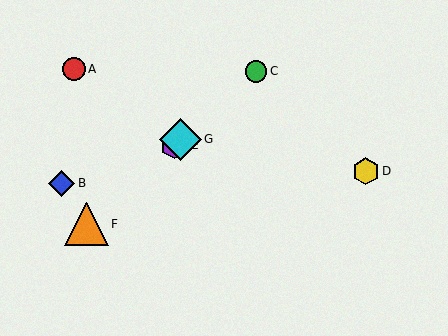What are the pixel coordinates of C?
Object C is at (256, 71).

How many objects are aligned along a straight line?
4 objects (C, E, F, G) are aligned along a straight line.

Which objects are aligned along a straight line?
Objects C, E, F, G are aligned along a straight line.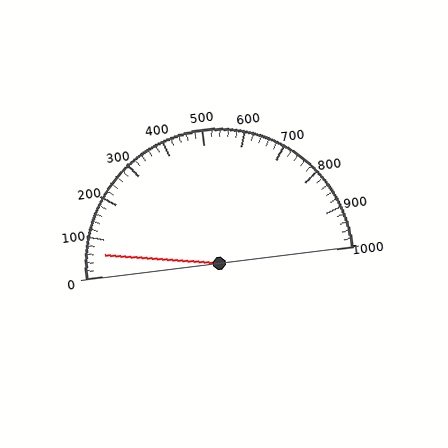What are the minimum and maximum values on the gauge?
The gauge ranges from 0 to 1000.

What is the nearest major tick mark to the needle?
The nearest major tick mark is 100.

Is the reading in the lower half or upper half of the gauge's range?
The reading is in the lower half of the range (0 to 1000).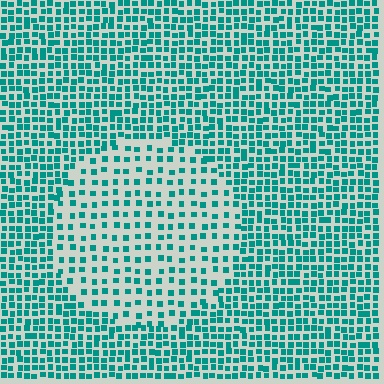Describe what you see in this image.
The image contains small teal elements arranged at two different densities. A circle-shaped region is visible where the elements are less densely packed than the surrounding area.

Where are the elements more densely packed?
The elements are more densely packed outside the circle boundary.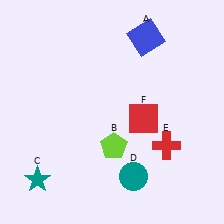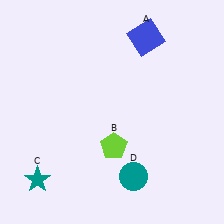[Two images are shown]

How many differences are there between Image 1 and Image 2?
There are 2 differences between the two images.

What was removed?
The red square (F), the red cross (E) were removed in Image 2.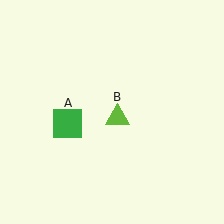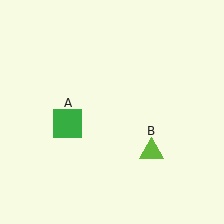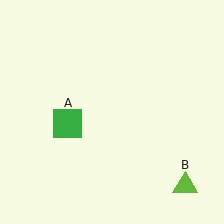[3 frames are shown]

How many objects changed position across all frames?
1 object changed position: lime triangle (object B).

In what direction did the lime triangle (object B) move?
The lime triangle (object B) moved down and to the right.